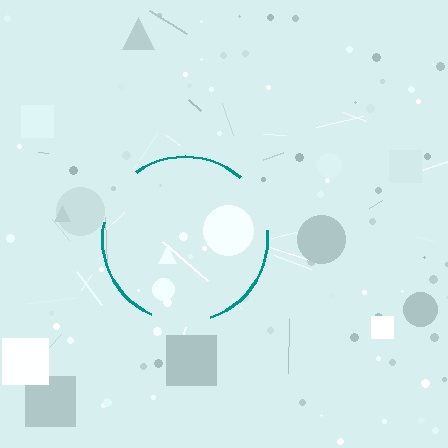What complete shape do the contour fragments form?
The contour fragments form a circle.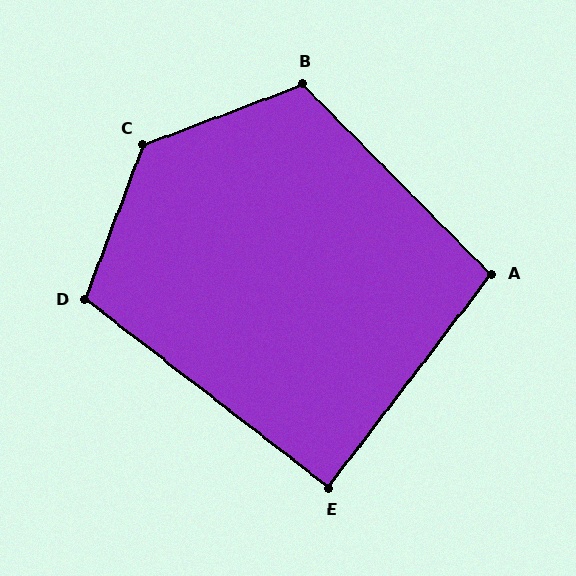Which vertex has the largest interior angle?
C, at approximately 131 degrees.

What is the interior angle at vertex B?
Approximately 114 degrees (obtuse).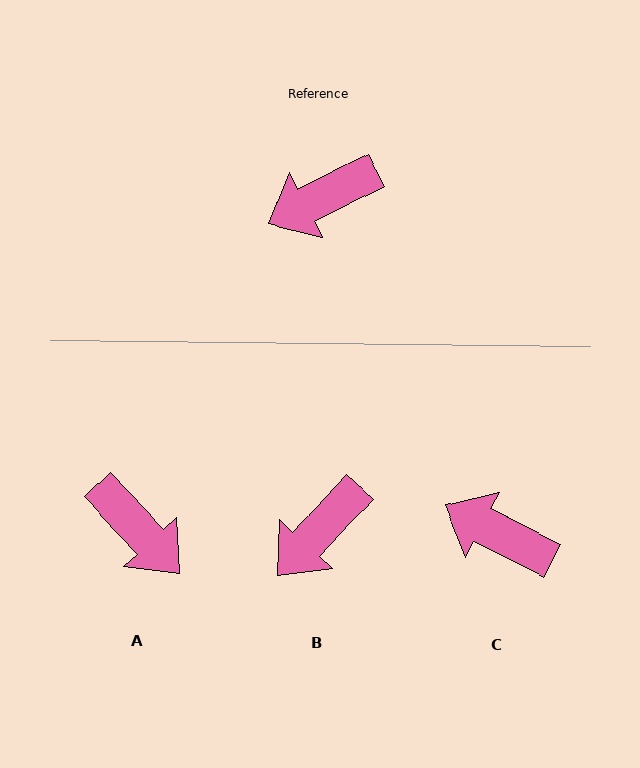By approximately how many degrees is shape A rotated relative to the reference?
Approximately 106 degrees counter-clockwise.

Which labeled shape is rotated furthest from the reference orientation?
A, about 106 degrees away.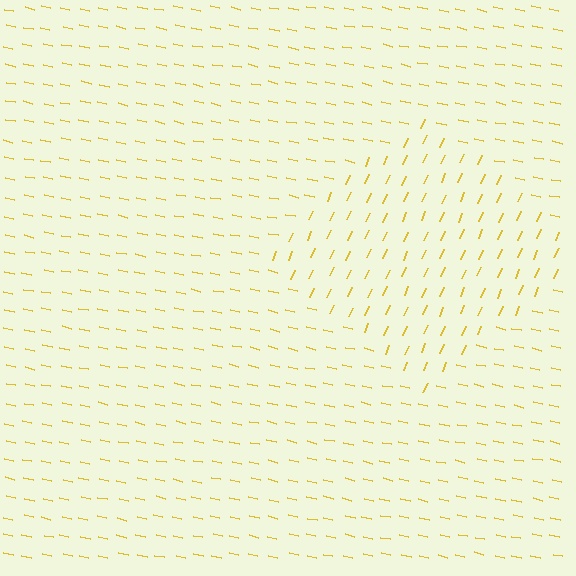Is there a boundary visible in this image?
Yes, there is a texture boundary formed by a change in line orientation.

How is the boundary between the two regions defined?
The boundary is defined purely by a change in line orientation (approximately 78 degrees difference). All lines are the same color and thickness.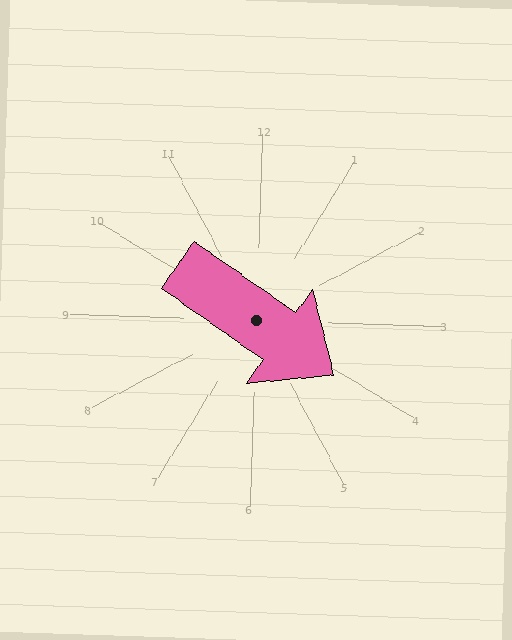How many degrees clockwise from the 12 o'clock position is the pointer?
Approximately 124 degrees.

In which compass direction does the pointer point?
Southeast.